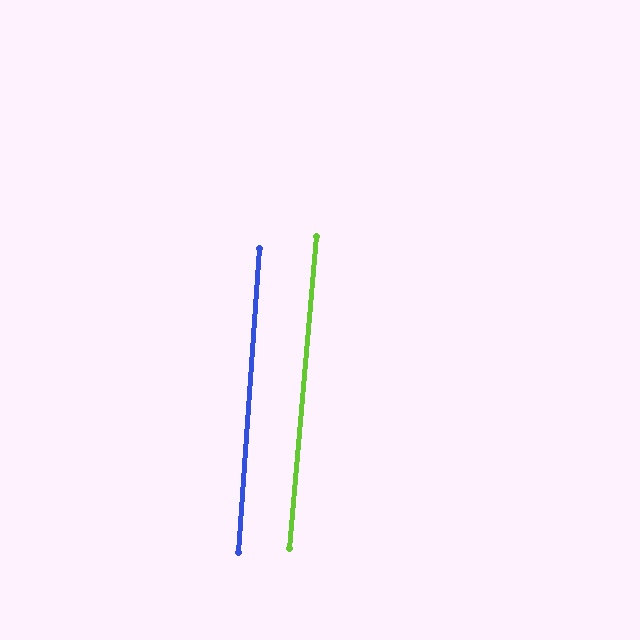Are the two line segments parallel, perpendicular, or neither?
Parallel — their directions differ by only 0.8°.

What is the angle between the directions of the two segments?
Approximately 1 degree.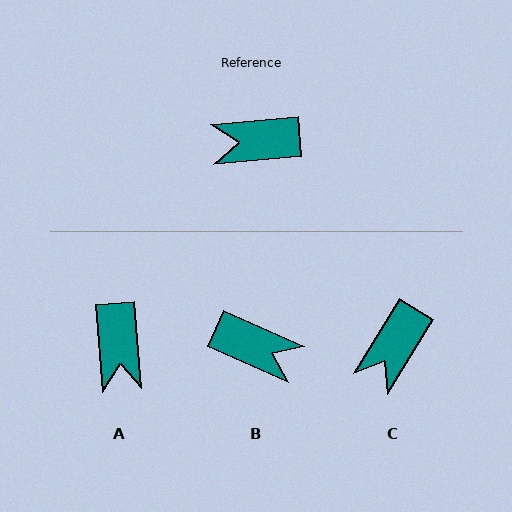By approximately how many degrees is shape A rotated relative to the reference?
Approximately 89 degrees counter-clockwise.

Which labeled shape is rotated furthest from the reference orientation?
B, about 151 degrees away.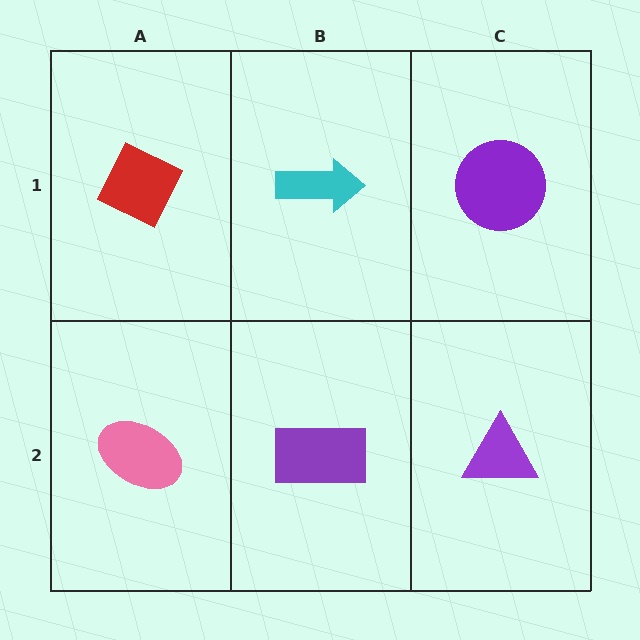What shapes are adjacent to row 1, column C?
A purple triangle (row 2, column C), a cyan arrow (row 1, column B).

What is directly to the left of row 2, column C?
A purple rectangle.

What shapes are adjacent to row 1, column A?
A pink ellipse (row 2, column A), a cyan arrow (row 1, column B).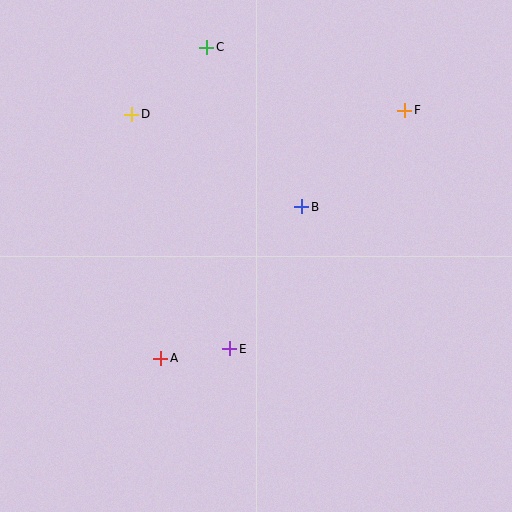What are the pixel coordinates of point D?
Point D is at (132, 114).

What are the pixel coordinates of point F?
Point F is at (405, 110).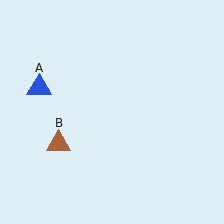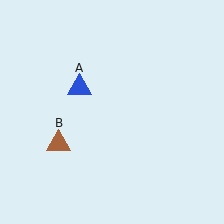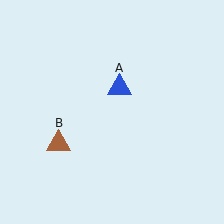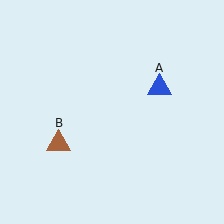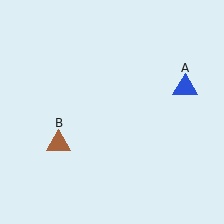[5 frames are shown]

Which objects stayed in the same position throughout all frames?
Brown triangle (object B) remained stationary.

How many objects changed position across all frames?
1 object changed position: blue triangle (object A).